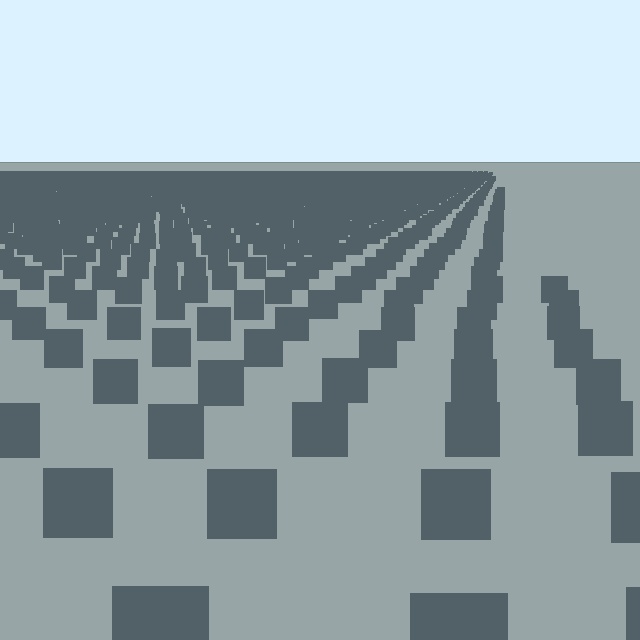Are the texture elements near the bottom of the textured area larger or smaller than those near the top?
Larger. Near the bottom, elements are closer to the viewer and appear at a bigger on-screen size.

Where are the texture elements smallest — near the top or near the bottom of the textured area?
Near the top.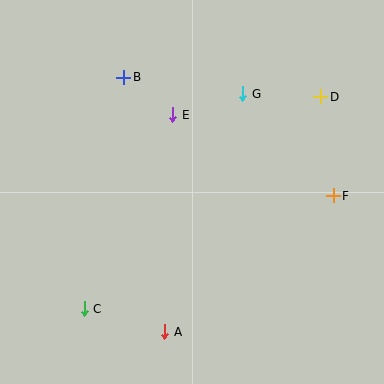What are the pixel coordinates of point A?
Point A is at (165, 332).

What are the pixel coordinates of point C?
Point C is at (84, 309).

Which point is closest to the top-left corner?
Point B is closest to the top-left corner.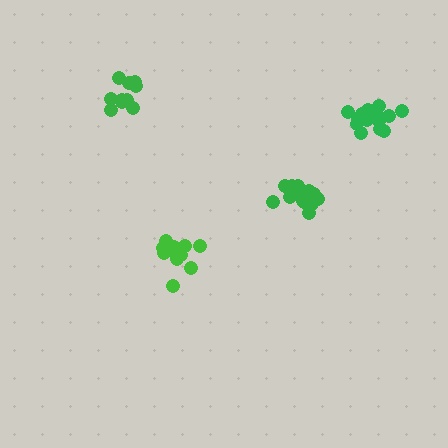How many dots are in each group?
Group 1: 11 dots, Group 2: 15 dots, Group 3: 14 dots, Group 4: 10 dots (50 total).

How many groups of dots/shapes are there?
There are 4 groups.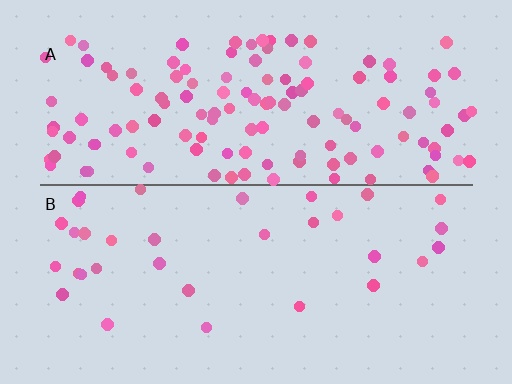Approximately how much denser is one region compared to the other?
Approximately 3.9× — region A over region B.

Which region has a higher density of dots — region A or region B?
A (the top).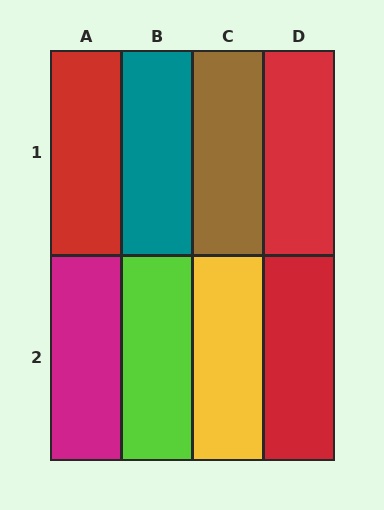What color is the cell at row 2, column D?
Red.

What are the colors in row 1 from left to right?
Red, teal, brown, red.